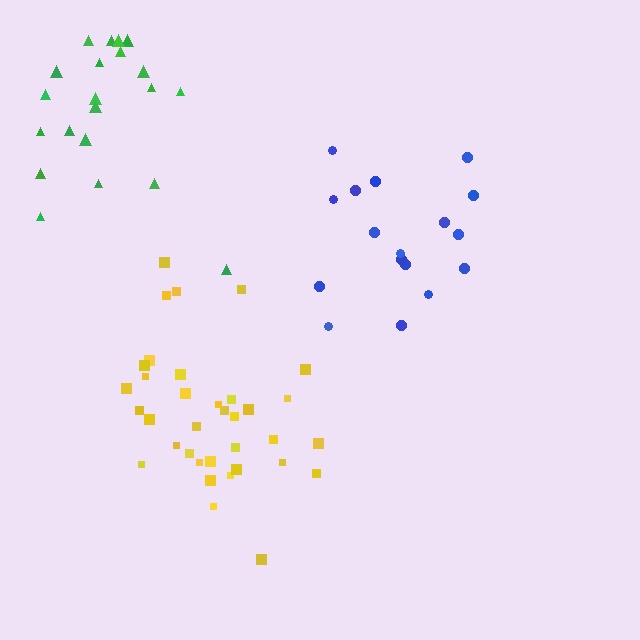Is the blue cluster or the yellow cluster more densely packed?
Yellow.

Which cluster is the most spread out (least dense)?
Green.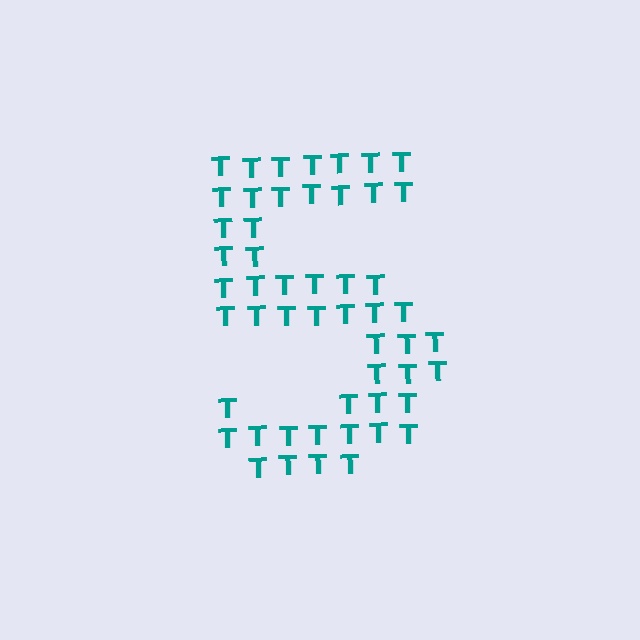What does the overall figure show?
The overall figure shows the digit 5.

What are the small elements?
The small elements are letter T's.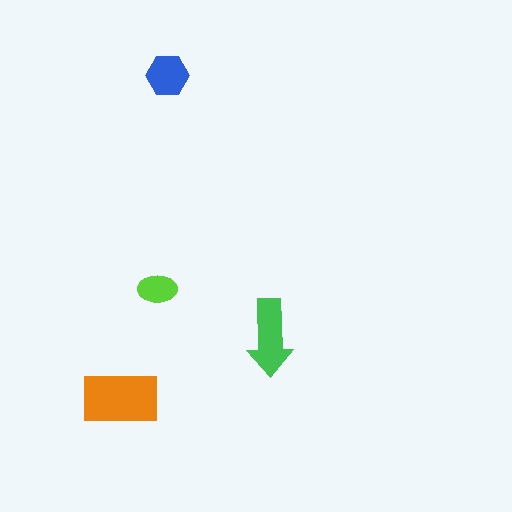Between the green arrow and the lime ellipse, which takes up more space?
The green arrow.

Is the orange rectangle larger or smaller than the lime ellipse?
Larger.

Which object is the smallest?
The lime ellipse.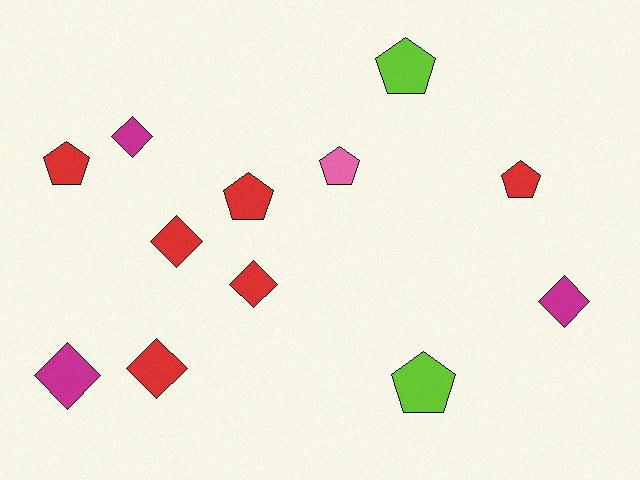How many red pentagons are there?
There are 3 red pentagons.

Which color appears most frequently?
Red, with 6 objects.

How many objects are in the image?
There are 12 objects.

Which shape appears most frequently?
Pentagon, with 6 objects.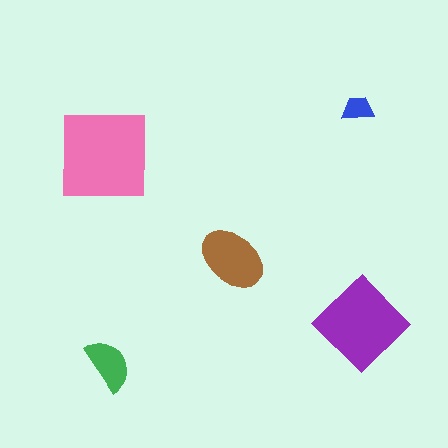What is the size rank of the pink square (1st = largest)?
1st.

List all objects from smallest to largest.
The blue trapezoid, the green semicircle, the brown ellipse, the purple diamond, the pink square.